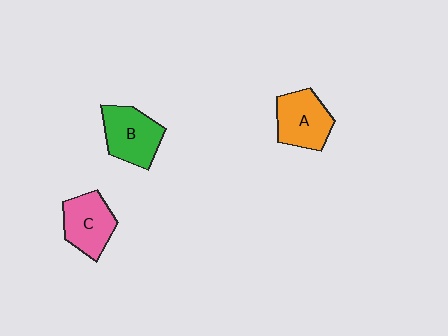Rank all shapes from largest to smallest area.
From largest to smallest: B (green), A (orange), C (pink).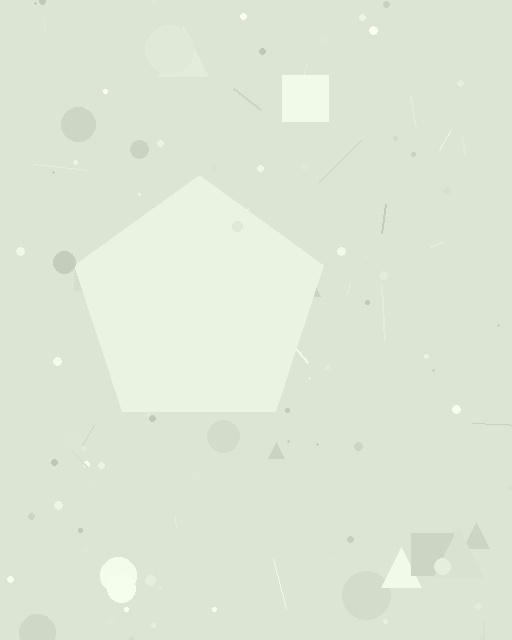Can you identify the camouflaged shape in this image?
The camouflaged shape is a pentagon.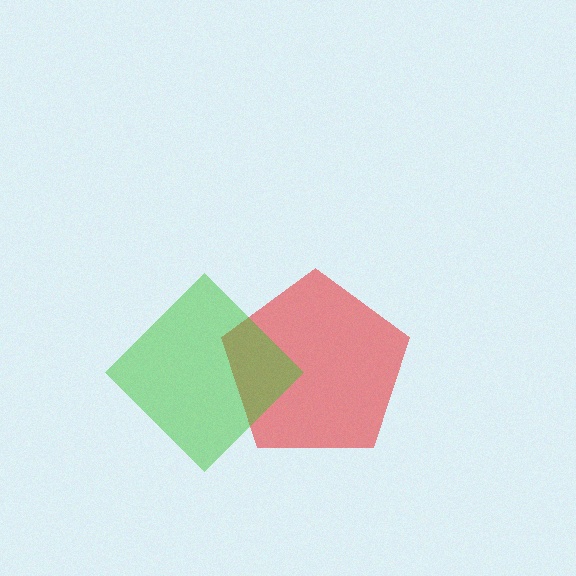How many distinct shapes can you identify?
There are 2 distinct shapes: a red pentagon, a green diamond.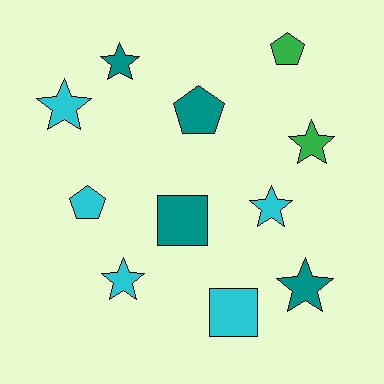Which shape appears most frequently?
Star, with 6 objects.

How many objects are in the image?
There are 11 objects.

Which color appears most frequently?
Cyan, with 5 objects.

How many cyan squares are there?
There is 1 cyan square.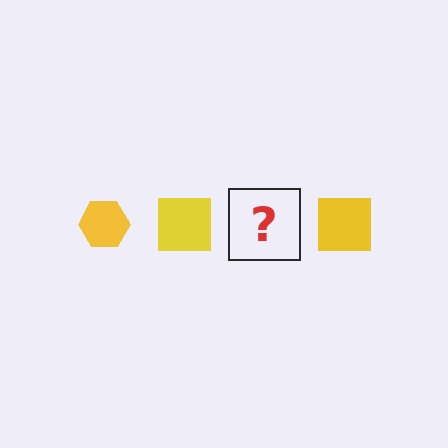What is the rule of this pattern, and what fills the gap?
The rule is that the pattern cycles through hexagon, square shapes in yellow. The gap should be filled with a yellow hexagon.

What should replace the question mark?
The question mark should be replaced with a yellow hexagon.